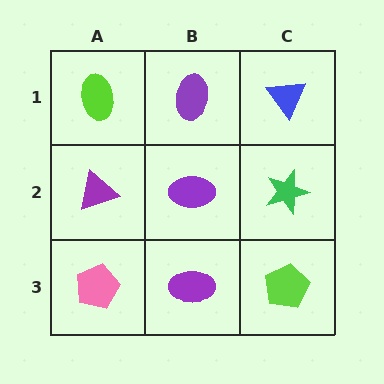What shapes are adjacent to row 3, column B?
A purple ellipse (row 2, column B), a pink pentagon (row 3, column A), a lime pentagon (row 3, column C).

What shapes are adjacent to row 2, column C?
A blue triangle (row 1, column C), a lime pentagon (row 3, column C), a purple ellipse (row 2, column B).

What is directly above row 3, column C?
A green star.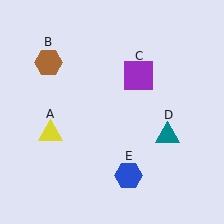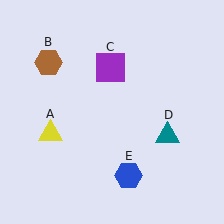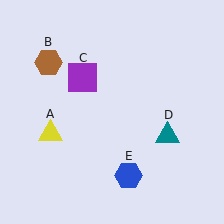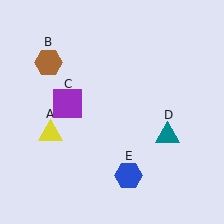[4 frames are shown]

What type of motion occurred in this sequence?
The purple square (object C) rotated counterclockwise around the center of the scene.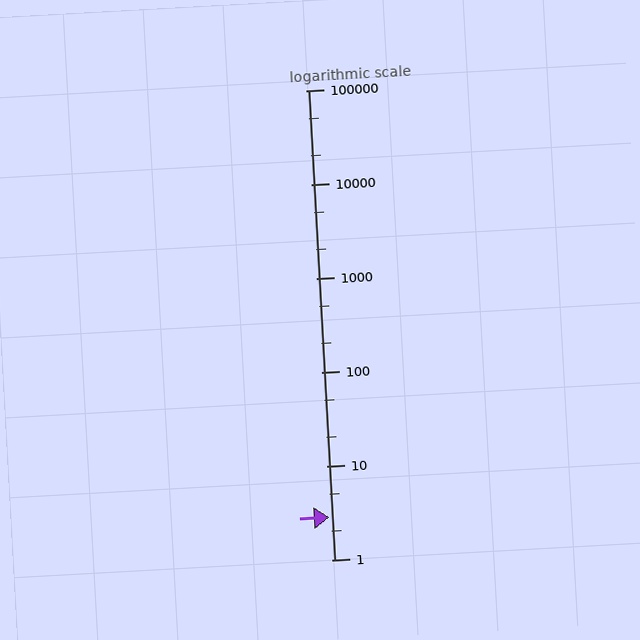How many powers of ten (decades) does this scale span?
The scale spans 5 decades, from 1 to 100000.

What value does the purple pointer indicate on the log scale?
The pointer indicates approximately 2.8.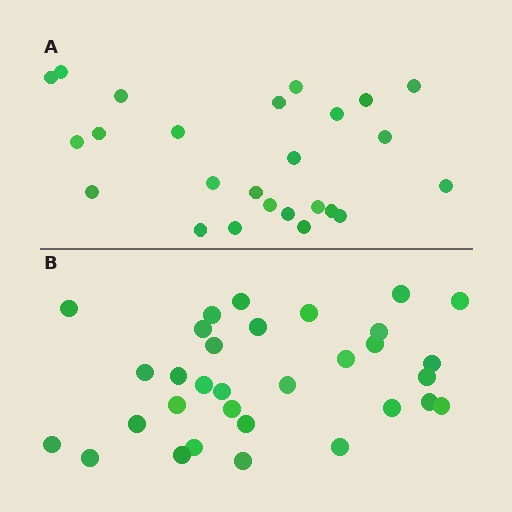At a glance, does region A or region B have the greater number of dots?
Region B (the bottom region) has more dots.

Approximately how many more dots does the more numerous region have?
Region B has roughly 8 or so more dots than region A.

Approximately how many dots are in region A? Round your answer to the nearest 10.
About 20 dots. (The exact count is 25, which rounds to 20.)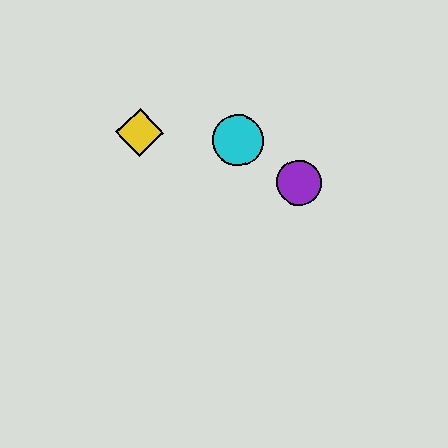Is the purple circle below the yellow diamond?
Yes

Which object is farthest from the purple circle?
The yellow diamond is farthest from the purple circle.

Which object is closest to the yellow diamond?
The cyan circle is closest to the yellow diamond.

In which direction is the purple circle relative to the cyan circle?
The purple circle is to the right of the cyan circle.